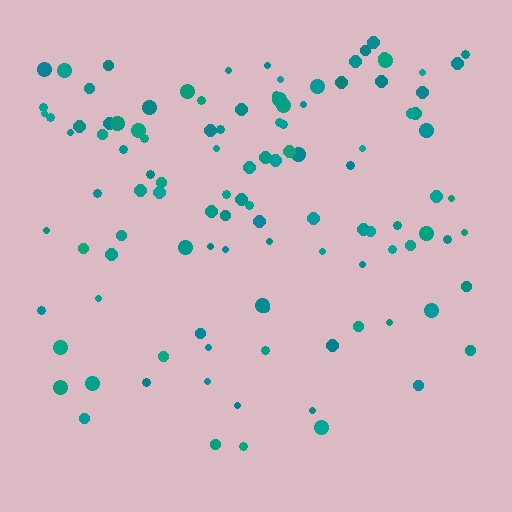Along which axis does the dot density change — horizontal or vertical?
Vertical.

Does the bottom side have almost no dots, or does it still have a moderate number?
Still a moderate number, just noticeably fewer than the top.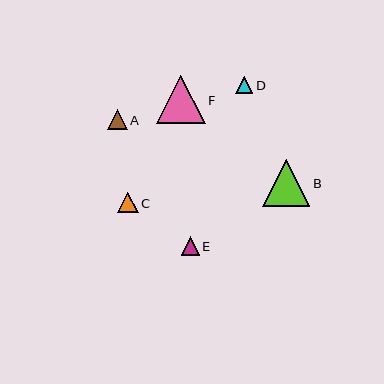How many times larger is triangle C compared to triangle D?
Triangle C is approximately 1.2 times the size of triangle D.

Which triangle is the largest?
Triangle F is the largest with a size of approximately 48 pixels.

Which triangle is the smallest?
Triangle D is the smallest with a size of approximately 18 pixels.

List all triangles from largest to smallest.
From largest to smallest: F, B, C, A, E, D.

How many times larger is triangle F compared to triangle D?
Triangle F is approximately 2.8 times the size of triangle D.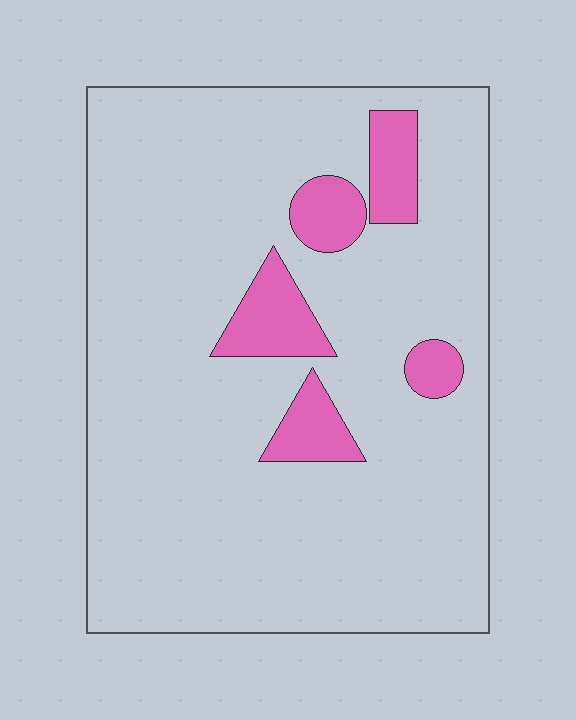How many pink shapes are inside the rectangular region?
5.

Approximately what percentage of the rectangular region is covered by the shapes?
Approximately 10%.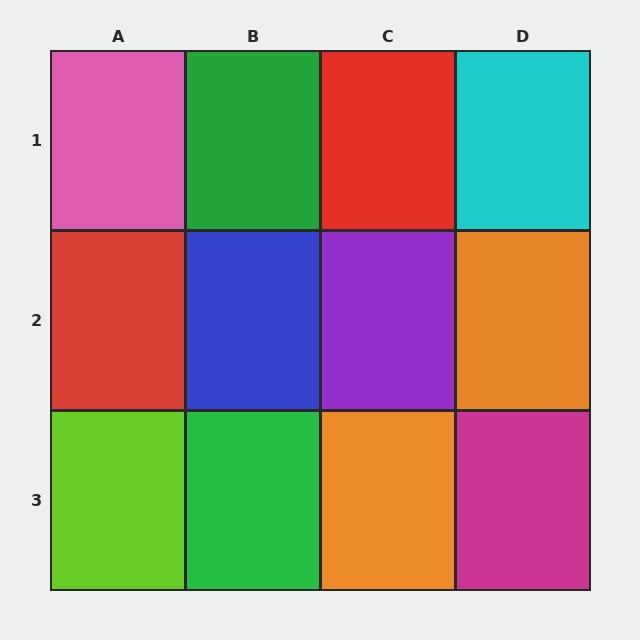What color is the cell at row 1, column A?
Pink.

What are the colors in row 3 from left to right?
Lime, green, orange, magenta.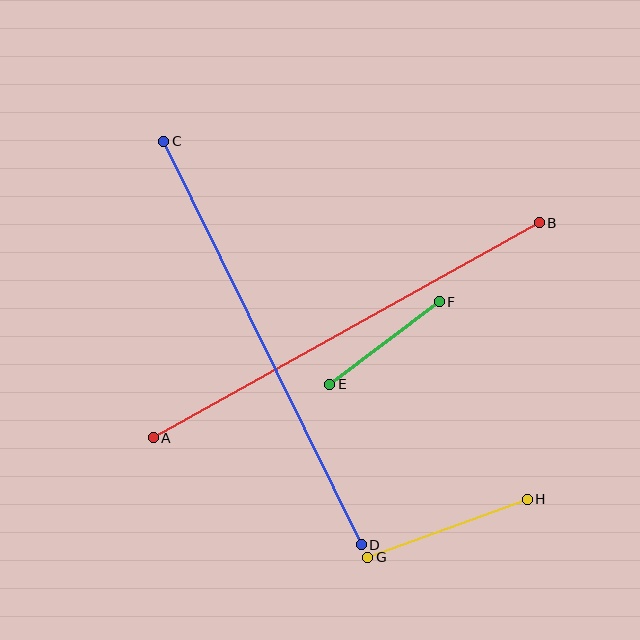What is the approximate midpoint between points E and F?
The midpoint is at approximately (384, 343) pixels.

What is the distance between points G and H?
The distance is approximately 170 pixels.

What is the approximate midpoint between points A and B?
The midpoint is at approximately (346, 330) pixels.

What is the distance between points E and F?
The distance is approximately 137 pixels.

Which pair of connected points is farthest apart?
Points C and D are farthest apart.